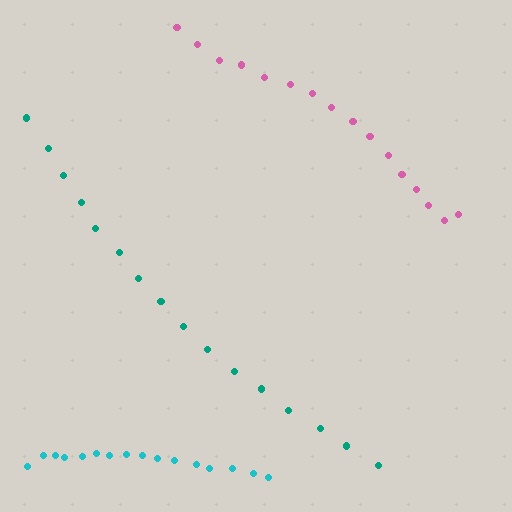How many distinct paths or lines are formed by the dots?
There are 3 distinct paths.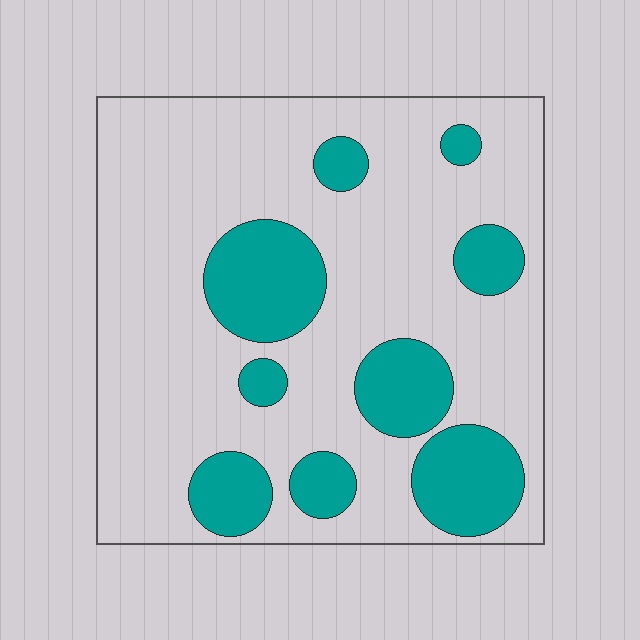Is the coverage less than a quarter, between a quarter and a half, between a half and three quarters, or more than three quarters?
Less than a quarter.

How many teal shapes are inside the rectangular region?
9.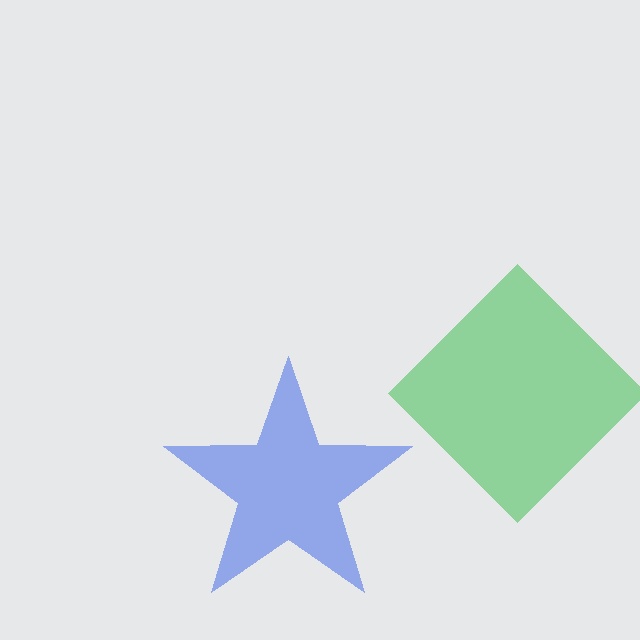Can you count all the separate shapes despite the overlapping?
Yes, there are 2 separate shapes.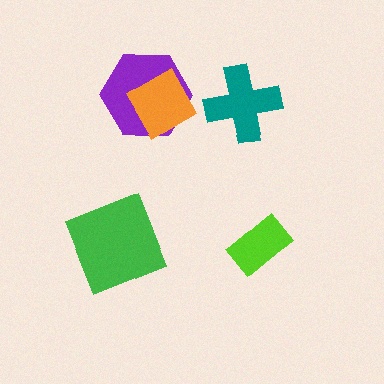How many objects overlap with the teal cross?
0 objects overlap with the teal cross.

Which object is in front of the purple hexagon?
The orange square is in front of the purple hexagon.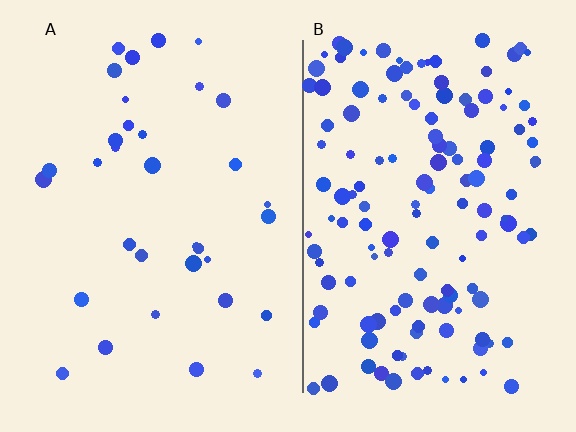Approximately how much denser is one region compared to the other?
Approximately 4.2× — region B over region A.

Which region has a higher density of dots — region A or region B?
B (the right).